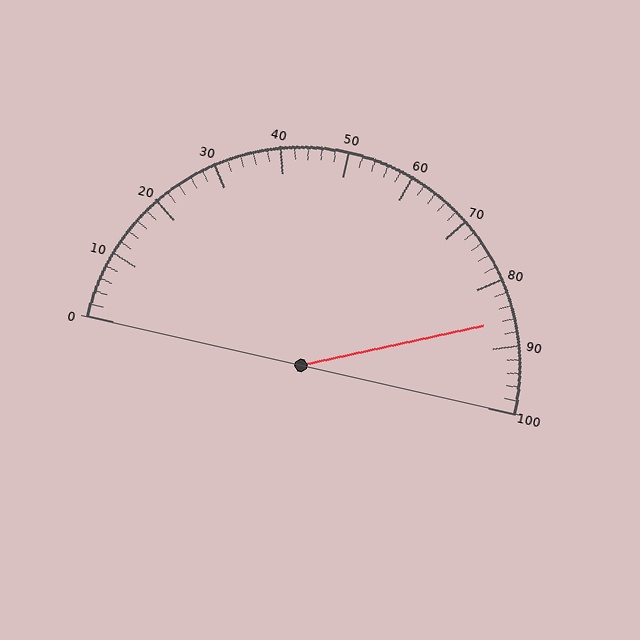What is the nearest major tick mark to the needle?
The nearest major tick mark is 90.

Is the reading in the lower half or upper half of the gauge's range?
The reading is in the upper half of the range (0 to 100).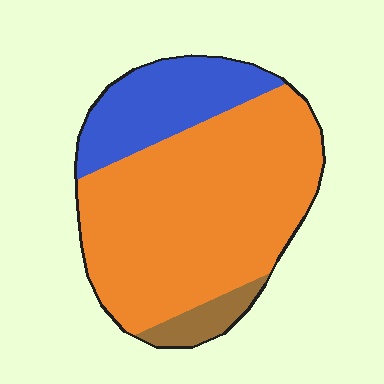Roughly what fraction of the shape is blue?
Blue takes up about one quarter (1/4) of the shape.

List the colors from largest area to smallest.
From largest to smallest: orange, blue, brown.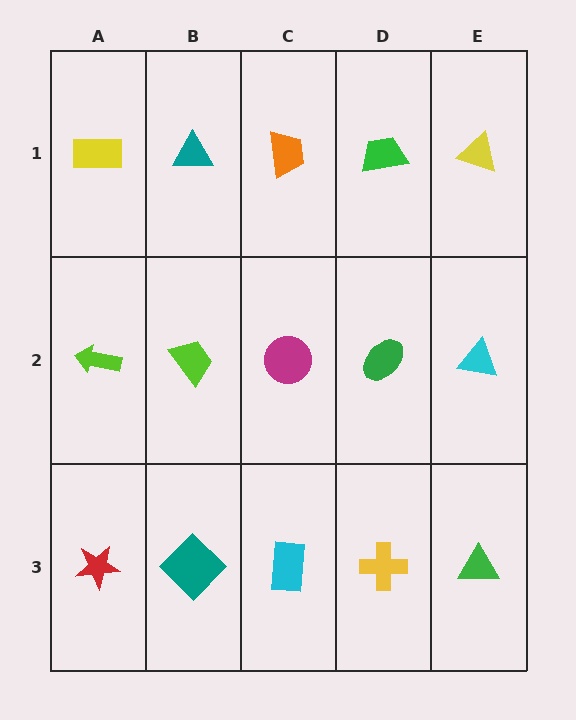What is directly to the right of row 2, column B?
A magenta circle.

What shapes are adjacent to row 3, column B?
A lime trapezoid (row 2, column B), a red star (row 3, column A), a cyan rectangle (row 3, column C).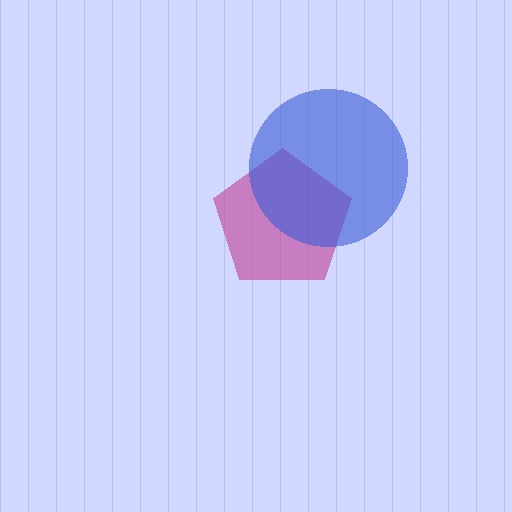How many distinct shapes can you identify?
There are 2 distinct shapes: a magenta pentagon, a blue circle.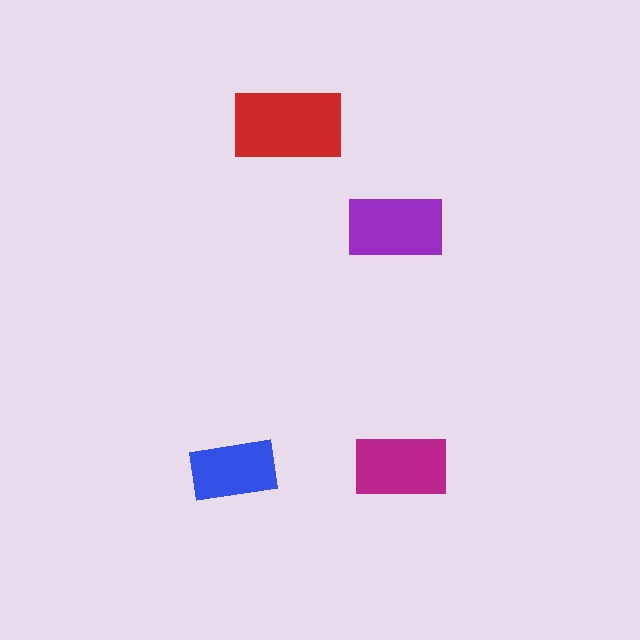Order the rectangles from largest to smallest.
the red one, the purple one, the magenta one, the blue one.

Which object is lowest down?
The blue rectangle is bottommost.